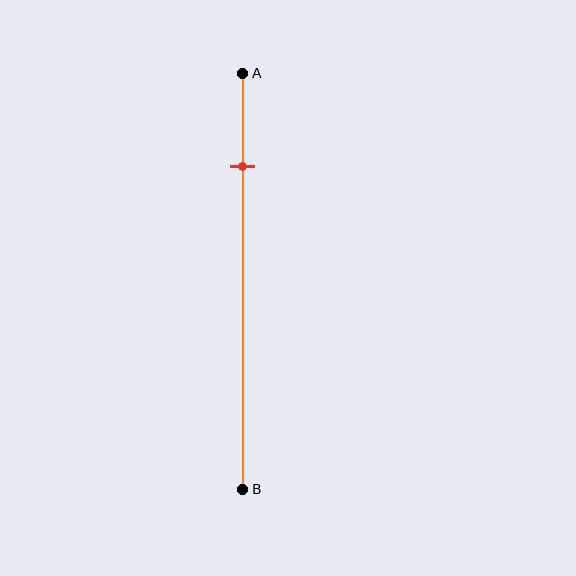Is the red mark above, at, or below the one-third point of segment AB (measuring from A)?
The red mark is above the one-third point of segment AB.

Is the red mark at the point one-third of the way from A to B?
No, the mark is at about 20% from A, not at the 33% one-third point.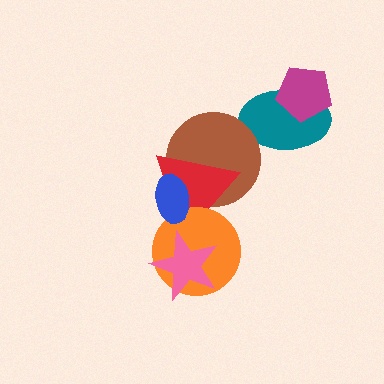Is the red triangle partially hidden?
Yes, it is partially covered by another shape.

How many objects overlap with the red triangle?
4 objects overlap with the red triangle.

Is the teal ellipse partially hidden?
Yes, it is partially covered by another shape.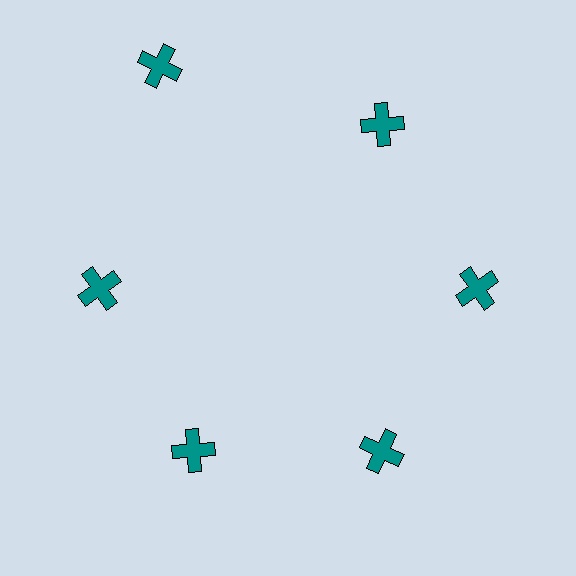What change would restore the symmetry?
The symmetry would be restored by moving it inward, back onto the ring so that all 6 crosses sit at equal angles and equal distance from the center.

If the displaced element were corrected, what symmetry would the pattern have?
It would have 6-fold rotational symmetry — the pattern would map onto itself every 60 degrees.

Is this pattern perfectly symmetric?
No. The 6 teal crosses are arranged in a ring, but one element near the 11 o'clock position is pushed outward from the center, breaking the 6-fold rotational symmetry.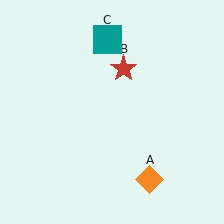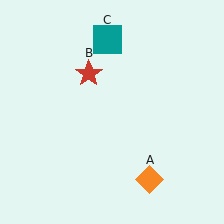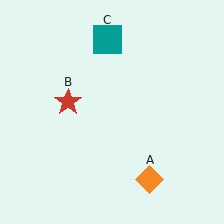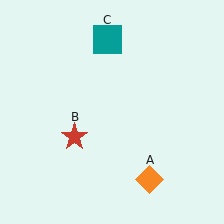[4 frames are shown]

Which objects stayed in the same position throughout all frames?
Orange diamond (object A) and teal square (object C) remained stationary.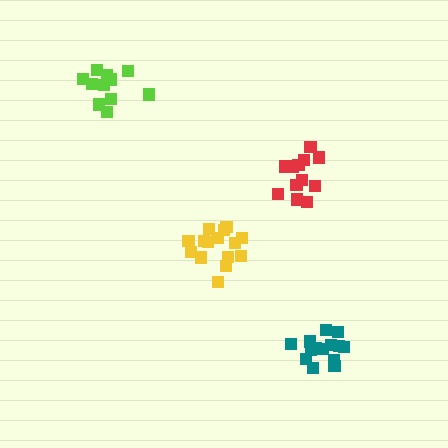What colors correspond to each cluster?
The clusters are colored: teal, red, yellow, lime.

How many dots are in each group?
Group 1: 14 dots, Group 2: 12 dots, Group 3: 15 dots, Group 4: 11 dots (52 total).